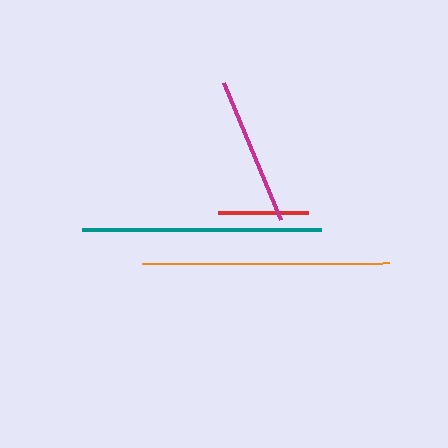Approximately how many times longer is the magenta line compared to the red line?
The magenta line is approximately 1.7 times the length of the red line.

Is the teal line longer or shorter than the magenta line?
The teal line is longer than the magenta line.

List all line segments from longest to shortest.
From longest to shortest: orange, teal, magenta, red.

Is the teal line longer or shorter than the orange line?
The orange line is longer than the teal line.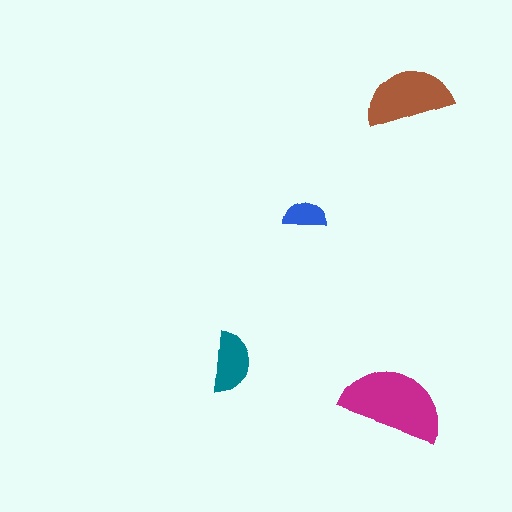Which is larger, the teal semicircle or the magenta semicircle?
The magenta one.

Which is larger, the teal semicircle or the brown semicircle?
The brown one.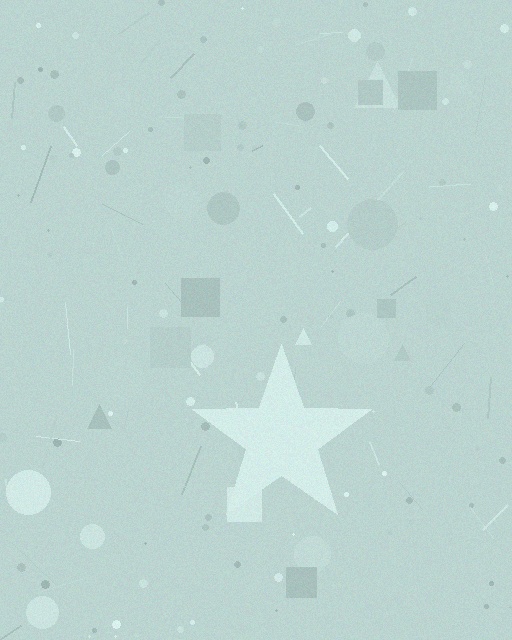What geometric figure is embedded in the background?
A star is embedded in the background.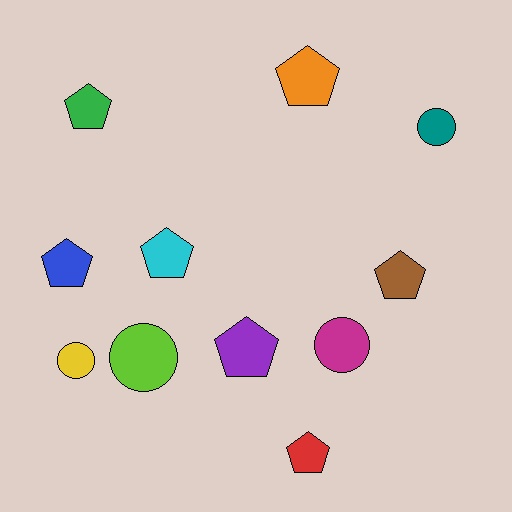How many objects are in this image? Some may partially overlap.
There are 11 objects.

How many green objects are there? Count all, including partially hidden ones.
There is 1 green object.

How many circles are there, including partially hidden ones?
There are 4 circles.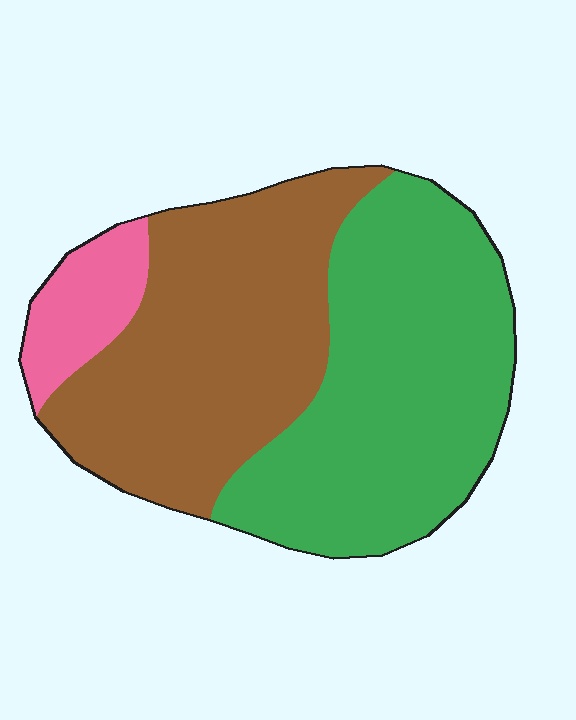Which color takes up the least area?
Pink, at roughly 10%.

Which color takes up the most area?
Green, at roughly 45%.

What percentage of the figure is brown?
Brown takes up between a third and a half of the figure.